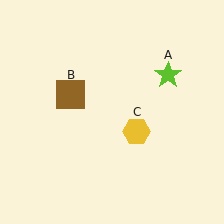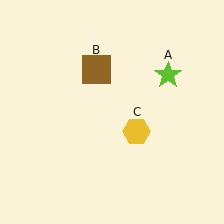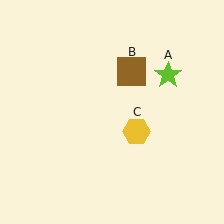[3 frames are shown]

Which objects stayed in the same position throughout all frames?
Lime star (object A) and yellow hexagon (object C) remained stationary.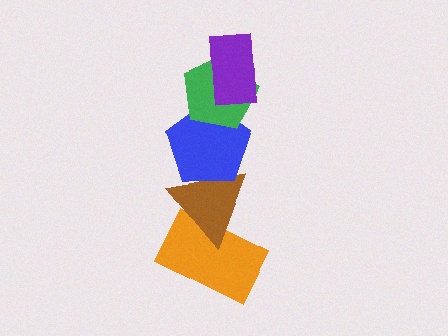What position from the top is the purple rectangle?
The purple rectangle is 1st from the top.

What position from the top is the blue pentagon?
The blue pentagon is 3rd from the top.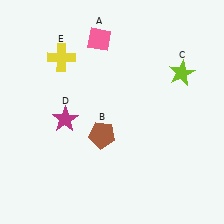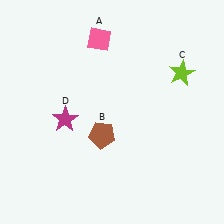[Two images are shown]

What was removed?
The yellow cross (E) was removed in Image 2.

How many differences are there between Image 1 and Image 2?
There is 1 difference between the two images.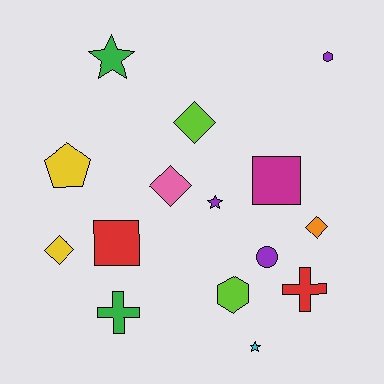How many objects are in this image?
There are 15 objects.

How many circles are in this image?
There is 1 circle.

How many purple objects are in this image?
There are 3 purple objects.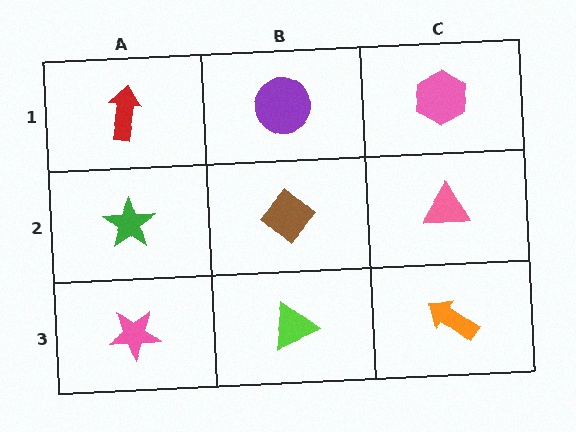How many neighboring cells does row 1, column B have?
3.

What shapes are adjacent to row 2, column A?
A red arrow (row 1, column A), a pink star (row 3, column A), a brown diamond (row 2, column B).